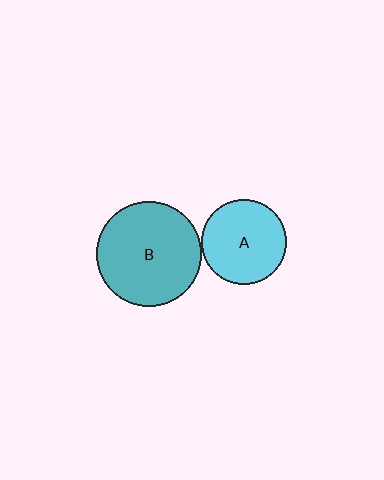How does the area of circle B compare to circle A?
Approximately 1.5 times.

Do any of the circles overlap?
No, none of the circles overlap.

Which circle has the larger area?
Circle B (teal).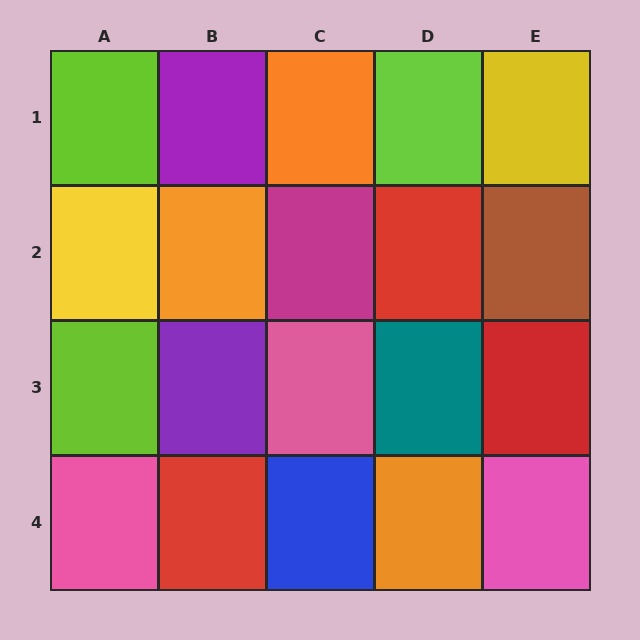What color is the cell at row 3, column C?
Pink.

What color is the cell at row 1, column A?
Lime.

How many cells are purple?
2 cells are purple.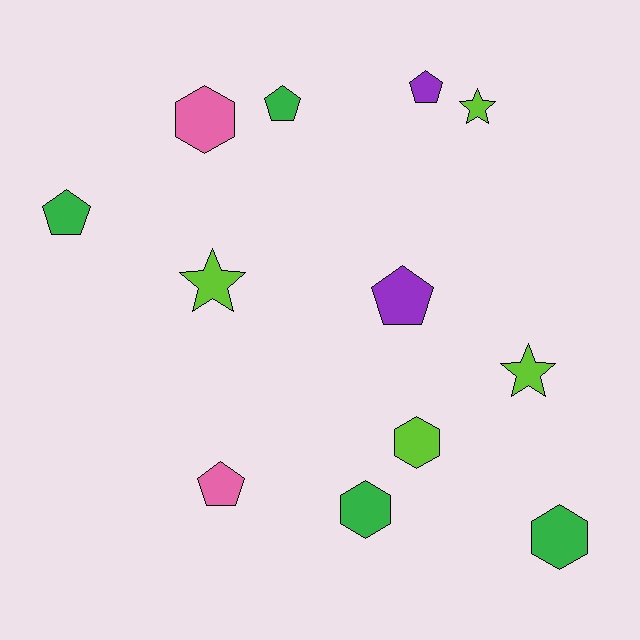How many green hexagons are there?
There are 2 green hexagons.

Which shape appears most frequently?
Pentagon, with 5 objects.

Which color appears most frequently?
Lime, with 4 objects.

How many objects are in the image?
There are 12 objects.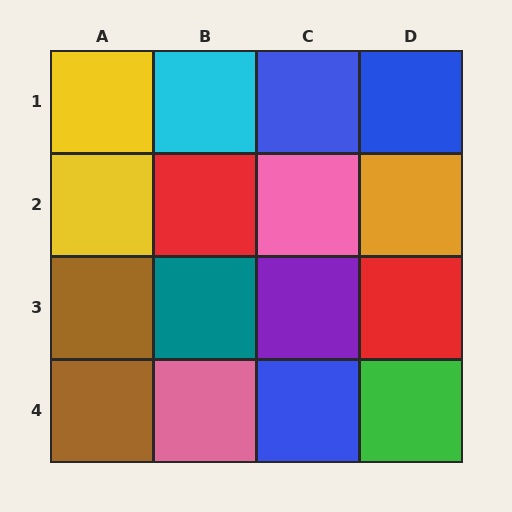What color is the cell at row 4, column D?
Green.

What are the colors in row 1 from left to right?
Yellow, cyan, blue, blue.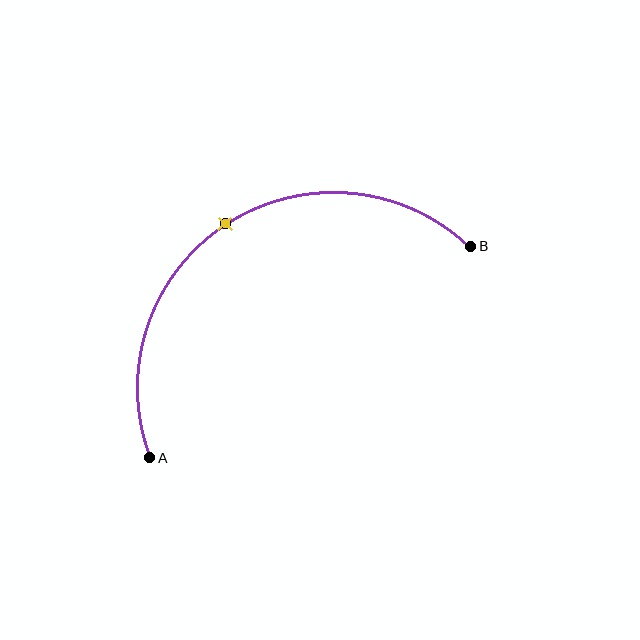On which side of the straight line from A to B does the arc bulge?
The arc bulges above the straight line connecting A and B.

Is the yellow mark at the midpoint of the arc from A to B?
Yes. The yellow mark lies on the arc at equal arc-length from both A and B — it is the arc midpoint.